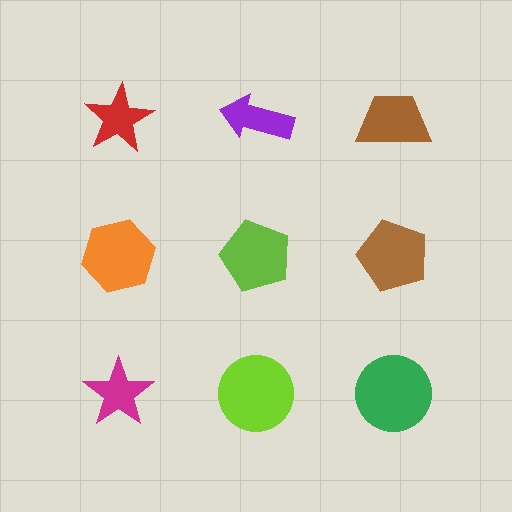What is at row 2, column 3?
A brown pentagon.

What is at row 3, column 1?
A magenta star.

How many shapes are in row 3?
3 shapes.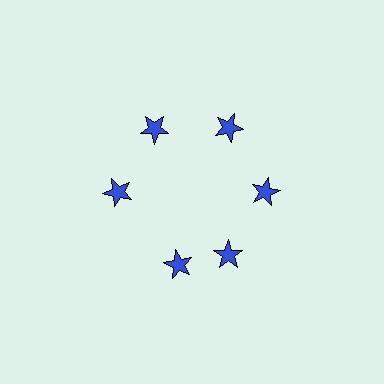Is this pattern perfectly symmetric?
No. The 6 blue stars are arranged in a ring, but one element near the 7 o'clock position is rotated out of alignment along the ring, breaking the 6-fold rotational symmetry.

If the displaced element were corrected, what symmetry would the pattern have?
It would have 6-fold rotational symmetry — the pattern would map onto itself every 60 degrees.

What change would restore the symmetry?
The symmetry would be restored by rotating it back into even spacing with its neighbors so that all 6 stars sit at equal angles and equal distance from the center.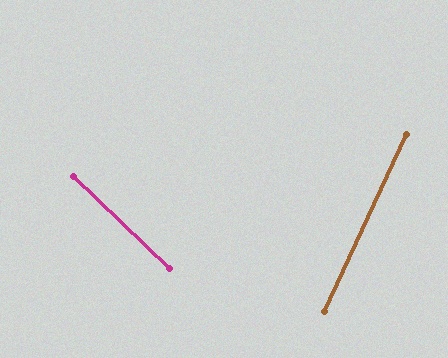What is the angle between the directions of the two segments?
Approximately 71 degrees.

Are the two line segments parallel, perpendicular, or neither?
Neither parallel nor perpendicular — they differ by about 71°.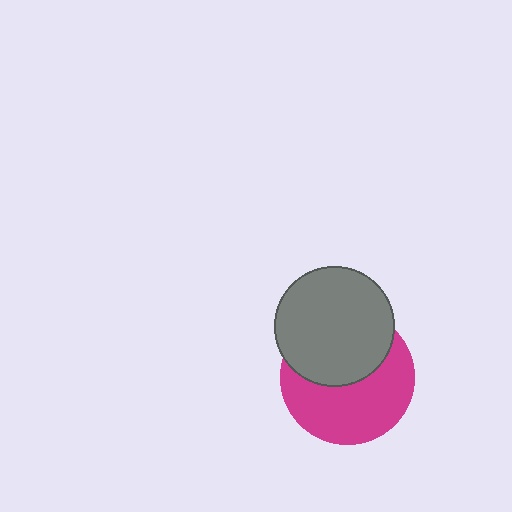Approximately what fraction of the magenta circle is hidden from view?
Roughly 44% of the magenta circle is hidden behind the gray circle.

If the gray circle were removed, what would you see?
You would see the complete magenta circle.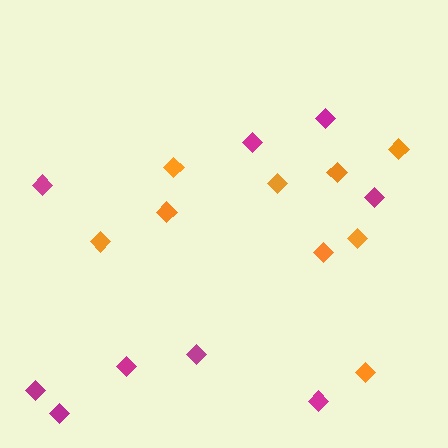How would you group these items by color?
There are 2 groups: one group of orange diamonds (9) and one group of magenta diamonds (9).